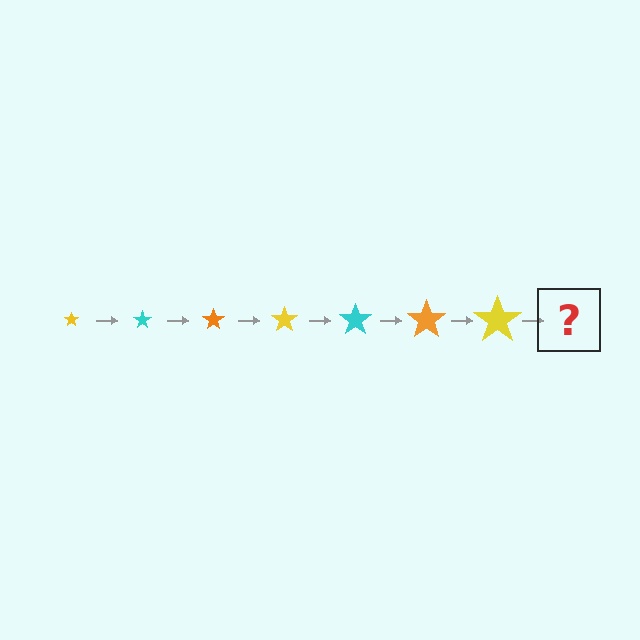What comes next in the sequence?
The next element should be a cyan star, larger than the previous one.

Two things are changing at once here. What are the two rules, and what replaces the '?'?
The two rules are that the star grows larger each step and the color cycles through yellow, cyan, and orange. The '?' should be a cyan star, larger than the previous one.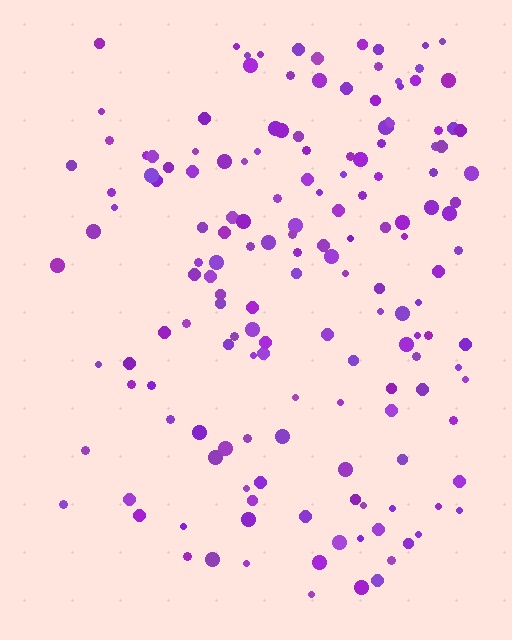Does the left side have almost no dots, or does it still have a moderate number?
Still a moderate number, just noticeably fewer than the right.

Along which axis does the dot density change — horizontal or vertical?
Horizontal.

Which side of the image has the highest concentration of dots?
The right.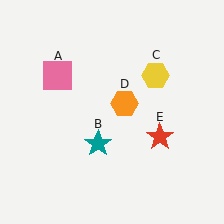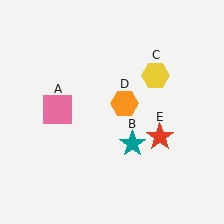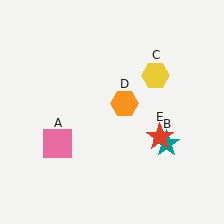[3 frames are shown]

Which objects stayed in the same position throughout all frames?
Yellow hexagon (object C) and orange hexagon (object D) and red star (object E) remained stationary.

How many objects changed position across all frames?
2 objects changed position: pink square (object A), teal star (object B).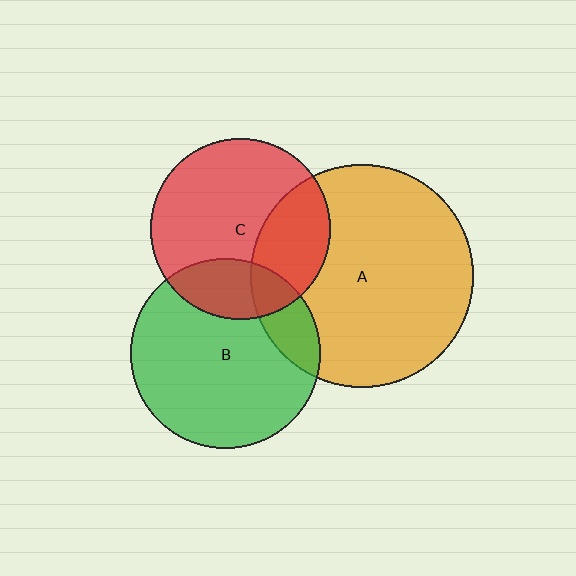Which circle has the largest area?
Circle A (orange).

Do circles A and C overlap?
Yes.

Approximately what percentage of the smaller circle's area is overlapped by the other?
Approximately 30%.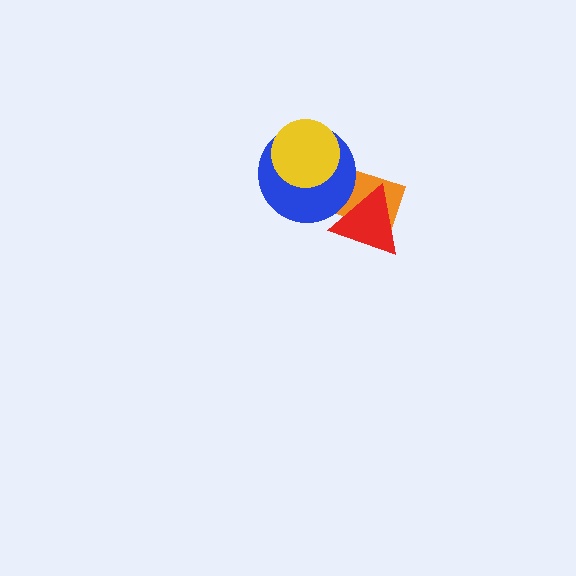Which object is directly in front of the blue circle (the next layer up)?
The yellow circle is directly in front of the blue circle.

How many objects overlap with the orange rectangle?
2 objects overlap with the orange rectangle.